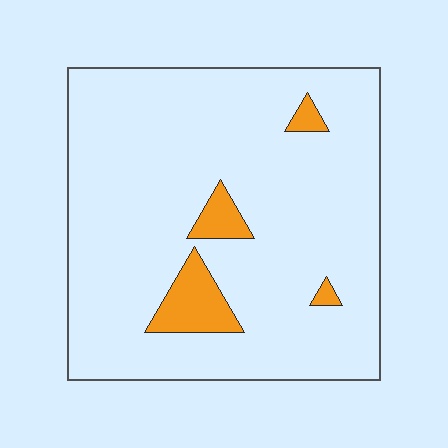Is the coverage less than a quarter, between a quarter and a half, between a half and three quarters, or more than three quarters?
Less than a quarter.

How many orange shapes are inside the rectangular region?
4.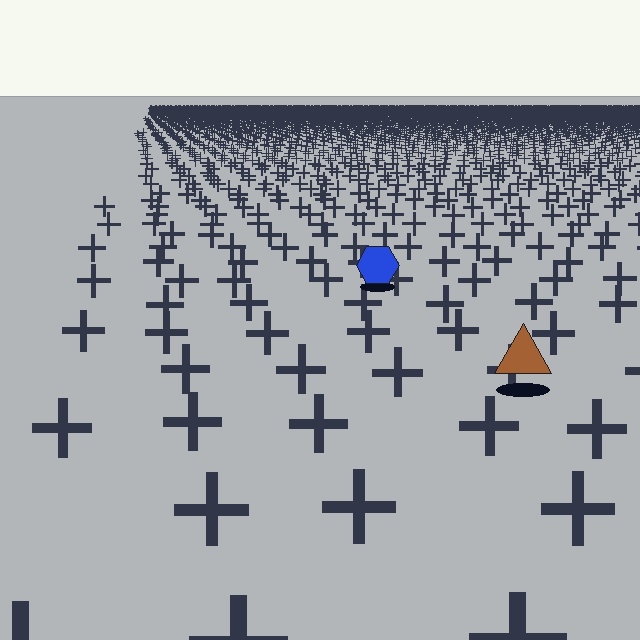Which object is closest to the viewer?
The brown triangle is closest. The texture marks near it are larger and more spread out.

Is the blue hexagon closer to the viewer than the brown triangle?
No. The brown triangle is closer — you can tell from the texture gradient: the ground texture is coarser near it.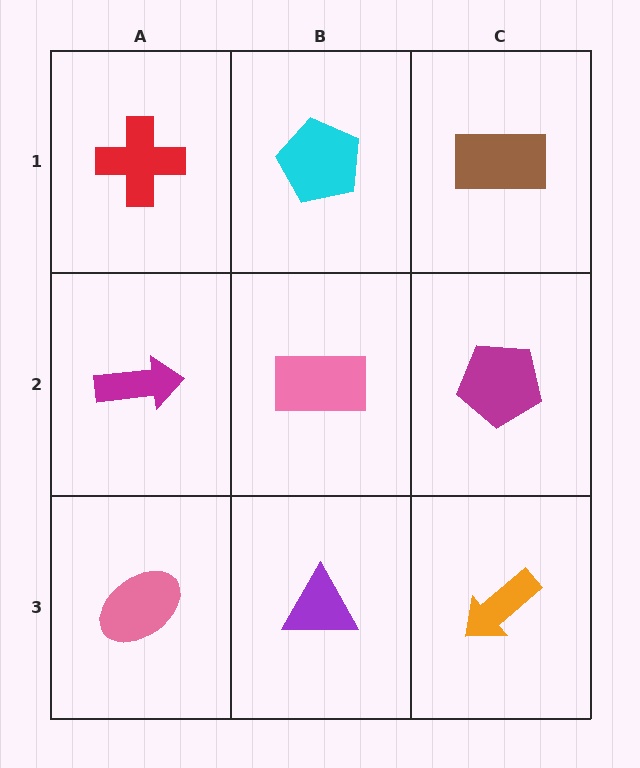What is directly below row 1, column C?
A magenta pentagon.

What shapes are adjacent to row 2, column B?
A cyan pentagon (row 1, column B), a purple triangle (row 3, column B), a magenta arrow (row 2, column A), a magenta pentagon (row 2, column C).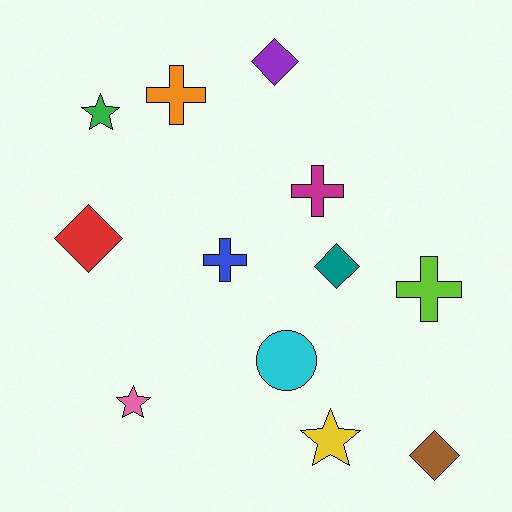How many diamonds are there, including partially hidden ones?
There are 4 diamonds.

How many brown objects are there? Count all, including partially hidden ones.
There is 1 brown object.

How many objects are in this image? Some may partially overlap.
There are 12 objects.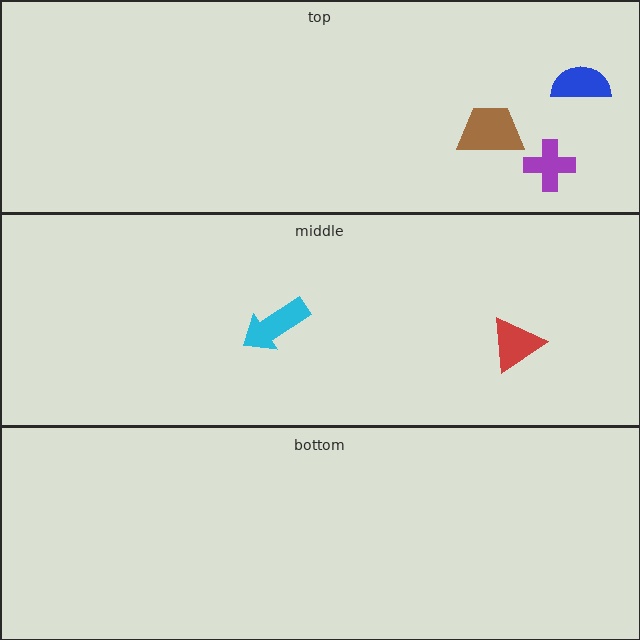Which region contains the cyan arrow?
The middle region.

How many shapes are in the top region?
3.